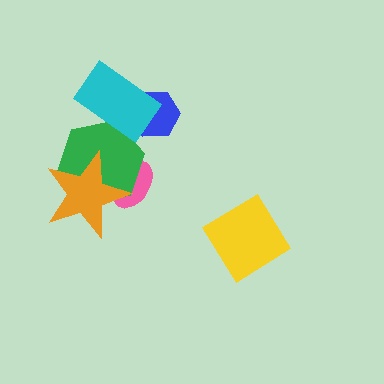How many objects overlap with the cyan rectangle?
2 objects overlap with the cyan rectangle.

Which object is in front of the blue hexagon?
The cyan rectangle is in front of the blue hexagon.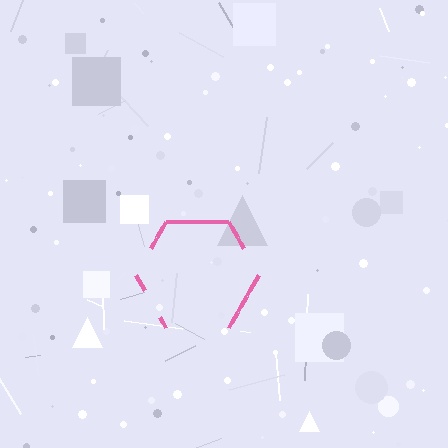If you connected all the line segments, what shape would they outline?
They would outline a hexagon.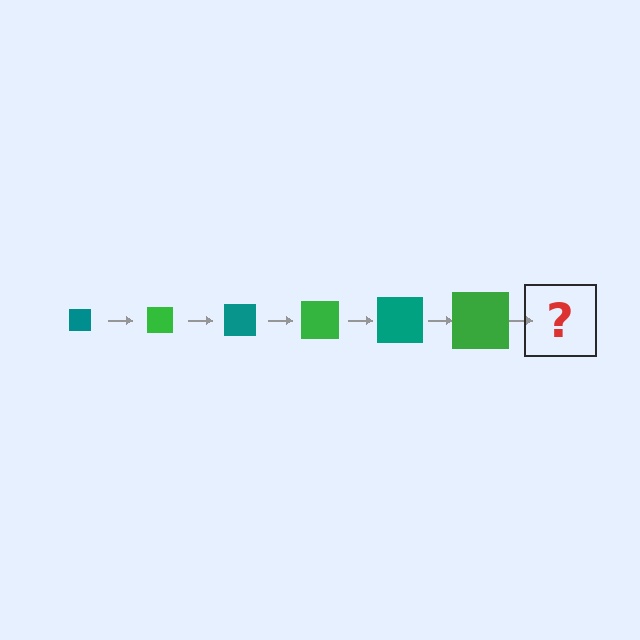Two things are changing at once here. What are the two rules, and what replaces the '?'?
The two rules are that the square grows larger each step and the color cycles through teal and green. The '?' should be a teal square, larger than the previous one.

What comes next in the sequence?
The next element should be a teal square, larger than the previous one.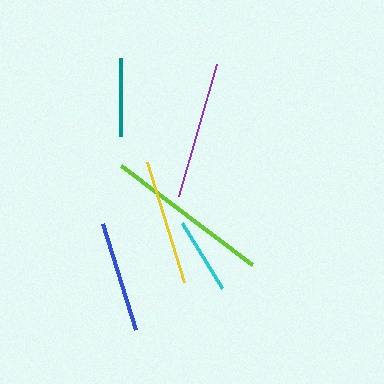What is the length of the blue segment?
The blue segment is approximately 111 pixels long.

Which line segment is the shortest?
The cyan line is the shortest at approximately 76 pixels.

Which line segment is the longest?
The lime line is the longest at approximately 165 pixels.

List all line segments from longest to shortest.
From longest to shortest: lime, purple, yellow, blue, teal, cyan.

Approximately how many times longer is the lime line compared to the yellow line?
The lime line is approximately 1.3 times the length of the yellow line.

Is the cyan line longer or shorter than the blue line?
The blue line is longer than the cyan line.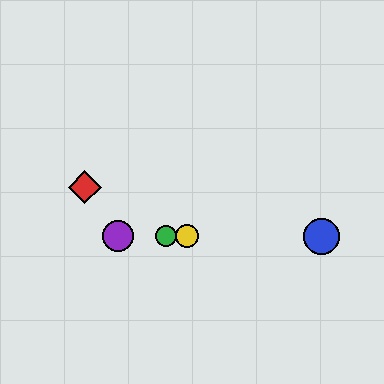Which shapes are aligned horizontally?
The blue circle, the green circle, the yellow circle, the purple circle are aligned horizontally.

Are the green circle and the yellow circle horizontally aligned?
Yes, both are at y≈236.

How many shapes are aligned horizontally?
4 shapes (the blue circle, the green circle, the yellow circle, the purple circle) are aligned horizontally.